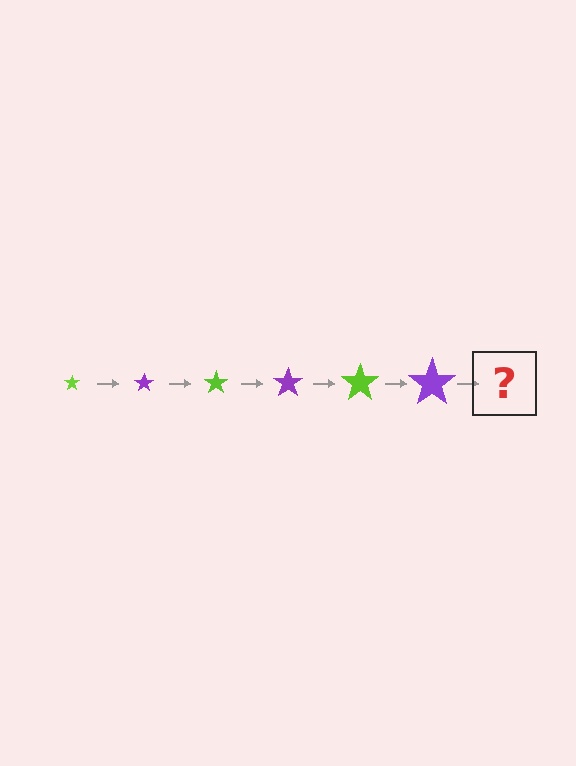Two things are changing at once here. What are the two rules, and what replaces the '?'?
The two rules are that the star grows larger each step and the color cycles through lime and purple. The '?' should be a lime star, larger than the previous one.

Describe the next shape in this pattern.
It should be a lime star, larger than the previous one.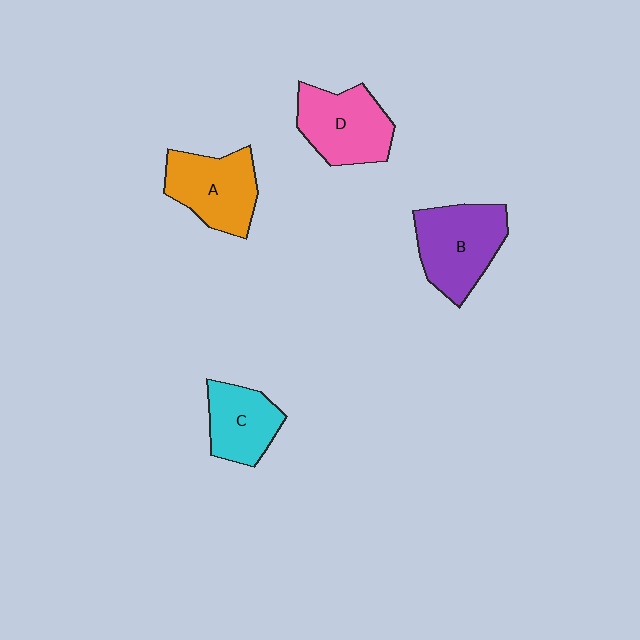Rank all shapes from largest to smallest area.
From largest to smallest: B (purple), D (pink), A (orange), C (cyan).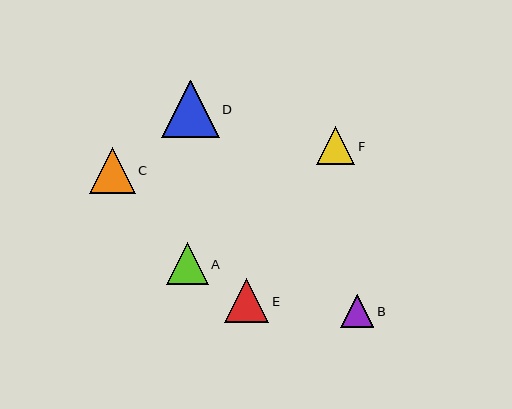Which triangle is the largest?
Triangle D is the largest with a size of approximately 58 pixels.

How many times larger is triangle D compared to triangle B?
Triangle D is approximately 1.7 times the size of triangle B.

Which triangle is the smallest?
Triangle B is the smallest with a size of approximately 33 pixels.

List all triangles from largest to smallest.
From largest to smallest: D, C, E, A, F, B.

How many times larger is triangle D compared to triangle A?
Triangle D is approximately 1.4 times the size of triangle A.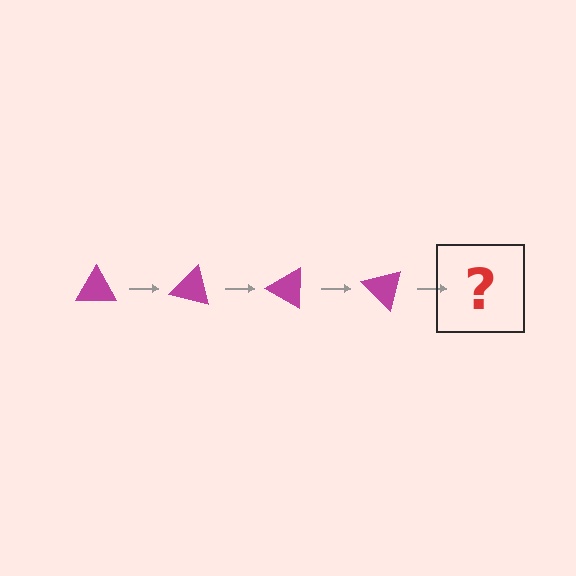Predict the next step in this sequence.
The next step is a magenta triangle rotated 60 degrees.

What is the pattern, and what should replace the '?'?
The pattern is that the triangle rotates 15 degrees each step. The '?' should be a magenta triangle rotated 60 degrees.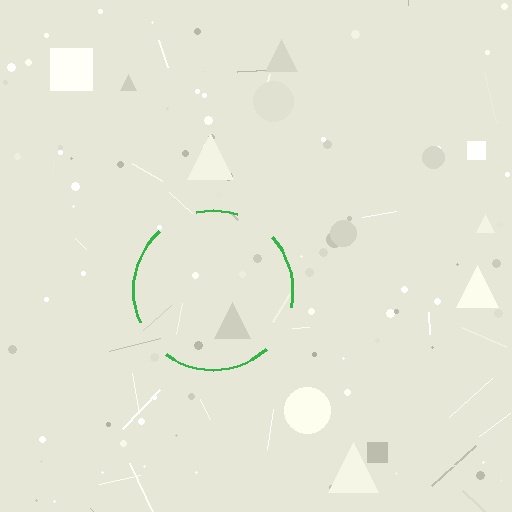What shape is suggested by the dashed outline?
The dashed outline suggests a circle.